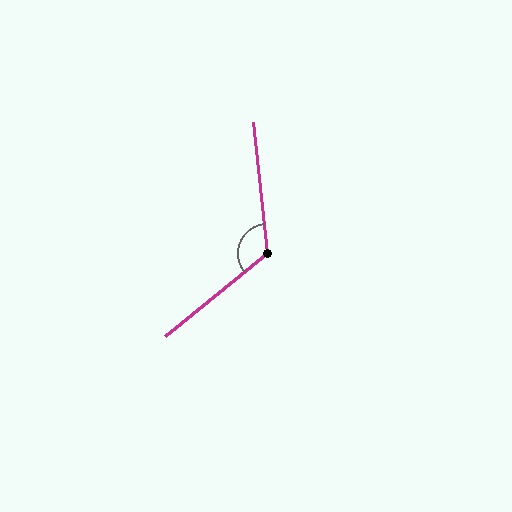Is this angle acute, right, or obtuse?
It is obtuse.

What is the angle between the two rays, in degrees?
Approximately 123 degrees.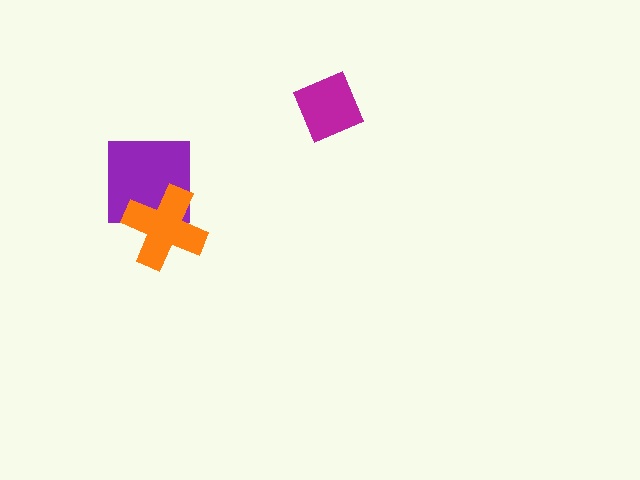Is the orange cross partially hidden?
No, no other shape covers it.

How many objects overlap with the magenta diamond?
0 objects overlap with the magenta diamond.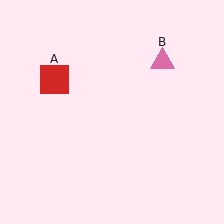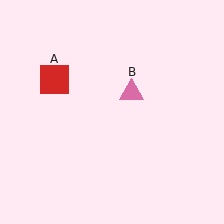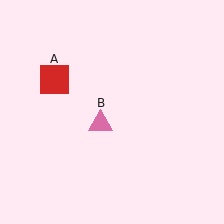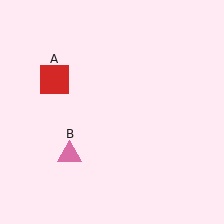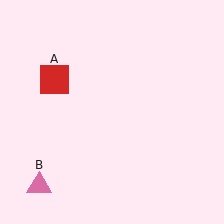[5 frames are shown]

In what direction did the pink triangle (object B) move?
The pink triangle (object B) moved down and to the left.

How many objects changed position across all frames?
1 object changed position: pink triangle (object B).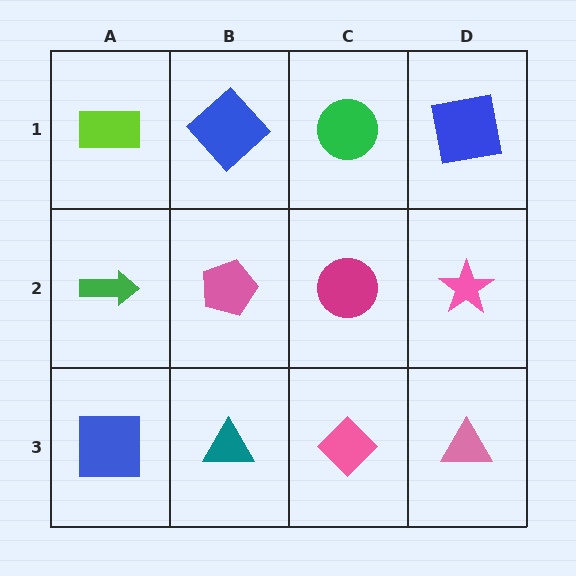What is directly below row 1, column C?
A magenta circle.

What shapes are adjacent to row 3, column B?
A pink pentagon (row 2, column B), a blue square (row 3, column A), a pink diamond (row 3, column C).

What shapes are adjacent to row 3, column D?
A pink star (row 2, column D), a pink diamond (row 3, column C).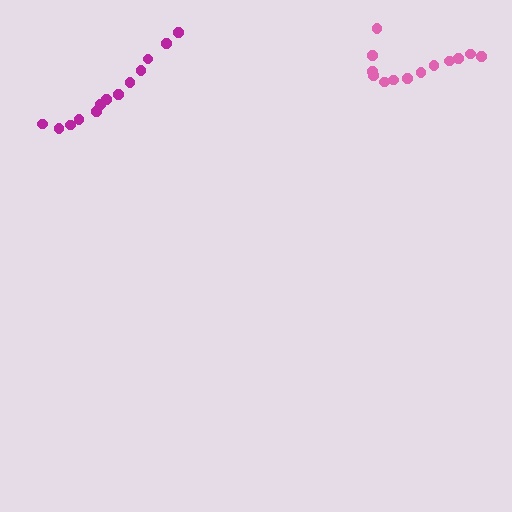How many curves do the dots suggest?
There are 2 distinct paths.